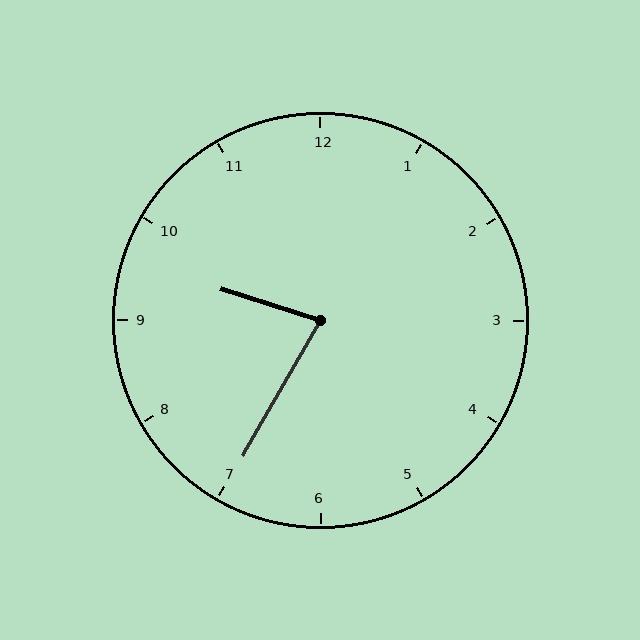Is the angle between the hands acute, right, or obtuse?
It is acute.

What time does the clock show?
9:35.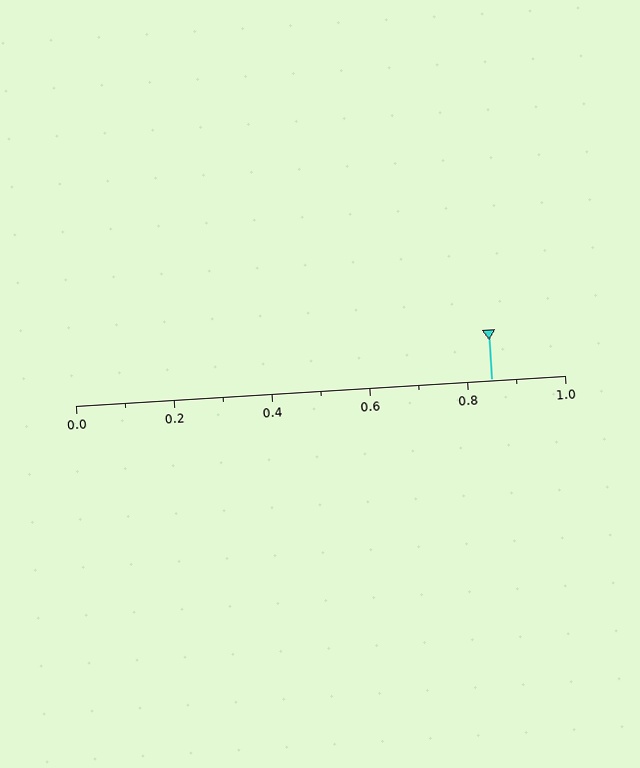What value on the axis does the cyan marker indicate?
The marker indicates approximately 0.85.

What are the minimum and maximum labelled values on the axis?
The axis runs from 0.0 to 1.0.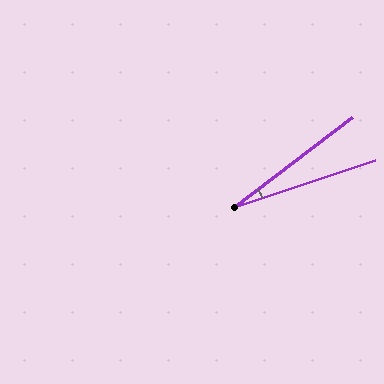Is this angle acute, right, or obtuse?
It is acute.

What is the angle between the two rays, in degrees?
Approximately 19 degrees.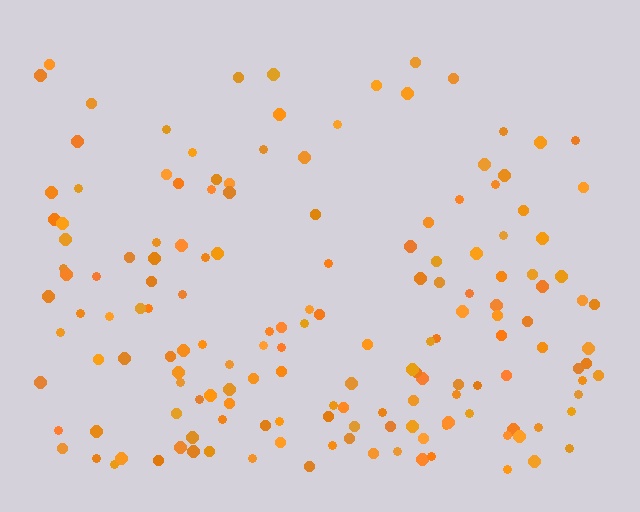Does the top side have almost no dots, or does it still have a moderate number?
Still a moderate number, just noticeably fewer than the bottom.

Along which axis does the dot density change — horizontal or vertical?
Vertical.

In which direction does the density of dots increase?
From top to bottom, with the bottom side densest.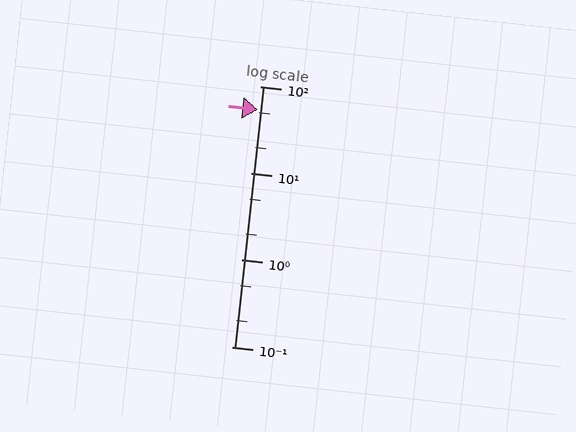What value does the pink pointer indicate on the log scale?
The pointer indicates approximately 54.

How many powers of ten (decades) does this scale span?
The scale spans 3 decades, from 0.1 to 100.